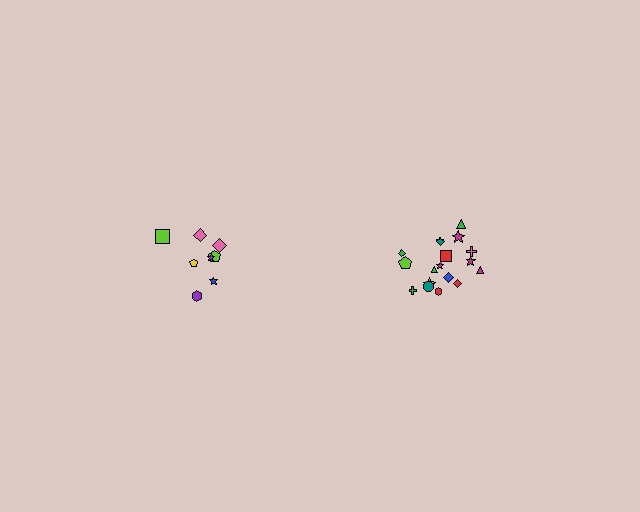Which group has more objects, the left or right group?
The right group.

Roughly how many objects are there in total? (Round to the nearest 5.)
Roughly 25 objects in total.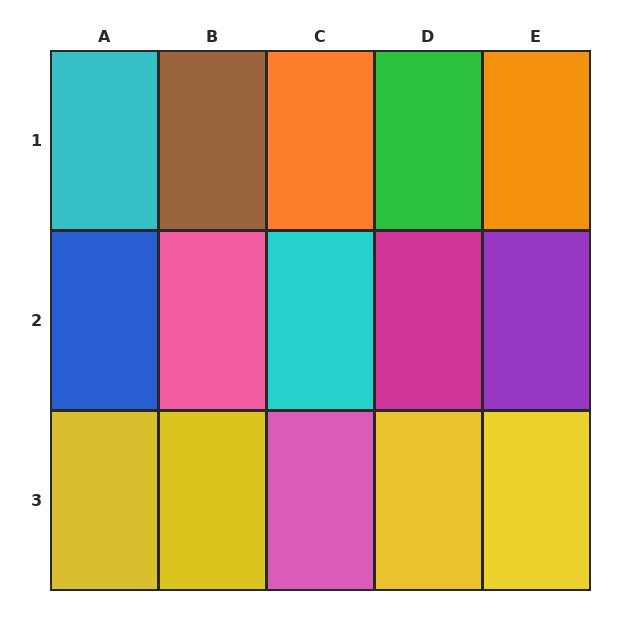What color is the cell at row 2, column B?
Pink.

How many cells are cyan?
2 cells are cyan.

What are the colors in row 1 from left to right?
Cyan, brown, orange, green, orange.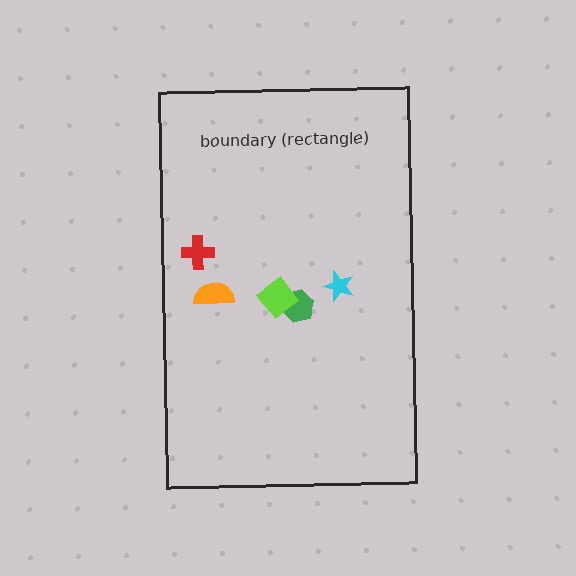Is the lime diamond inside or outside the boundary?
Inside.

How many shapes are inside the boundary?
5 inside, 0 outside.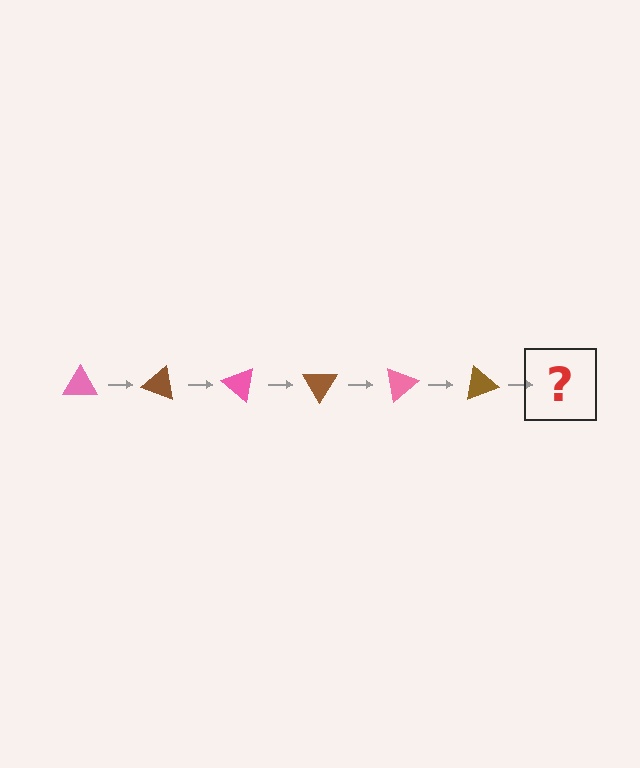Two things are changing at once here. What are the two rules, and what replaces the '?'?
The two rules are that it rotates 20 degrees each step and the color cycles through pink and brown. The '?' should be a pink triangle, rotated 120 degrees from the start.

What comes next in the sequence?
The next element should be a pink triangle, rotated 120 degrees from the start.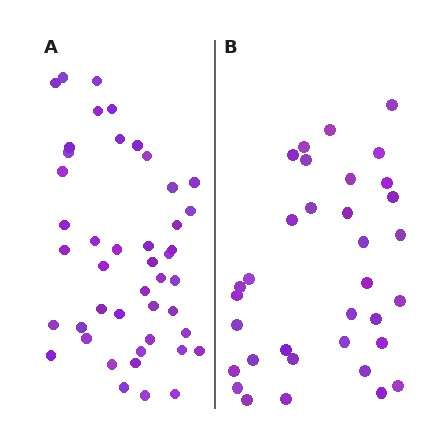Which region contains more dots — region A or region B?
Region A (the left region) has more dots.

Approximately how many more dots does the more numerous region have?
Region A has roughly 12 or so more dots than region B.